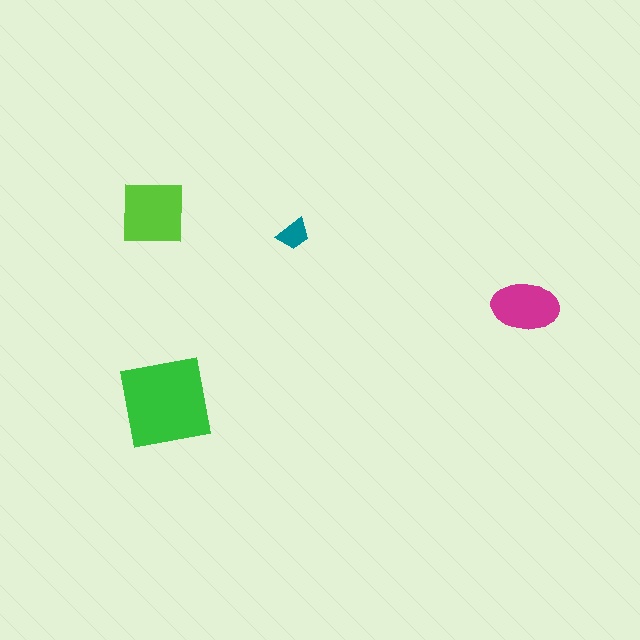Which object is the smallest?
The teal trapezoid.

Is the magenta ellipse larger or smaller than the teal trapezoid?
Larger.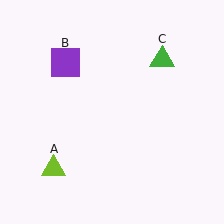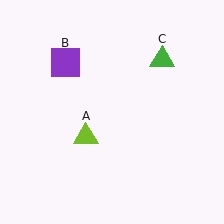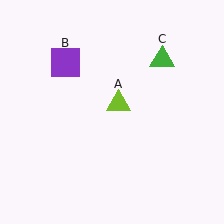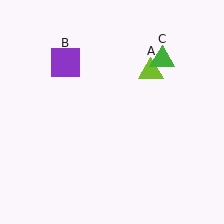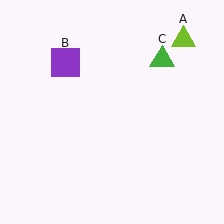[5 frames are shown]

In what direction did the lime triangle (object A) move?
The lime triangle (object A) moved up and to the right.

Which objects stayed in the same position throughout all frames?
Purple square (object B) and green triangle (object C) remained stationary.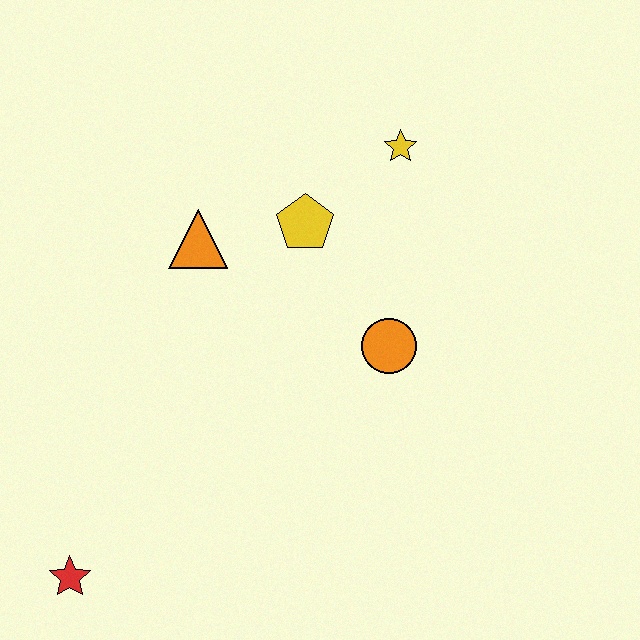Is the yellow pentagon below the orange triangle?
No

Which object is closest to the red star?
The orange triangle is closest to the red star.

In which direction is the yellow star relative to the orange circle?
The yellow star is above the orange circle.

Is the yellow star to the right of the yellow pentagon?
Yes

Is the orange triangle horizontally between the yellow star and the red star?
Yes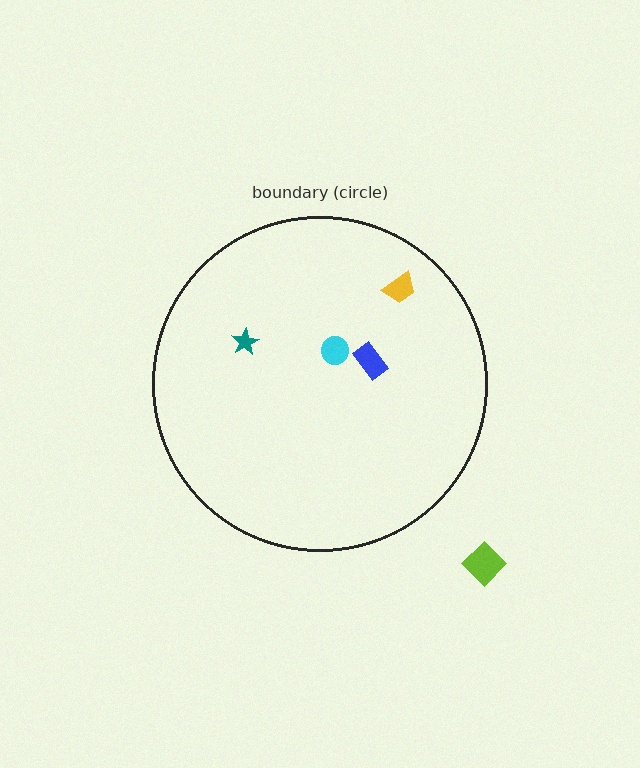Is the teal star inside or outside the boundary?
Inside.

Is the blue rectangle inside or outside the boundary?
Inside.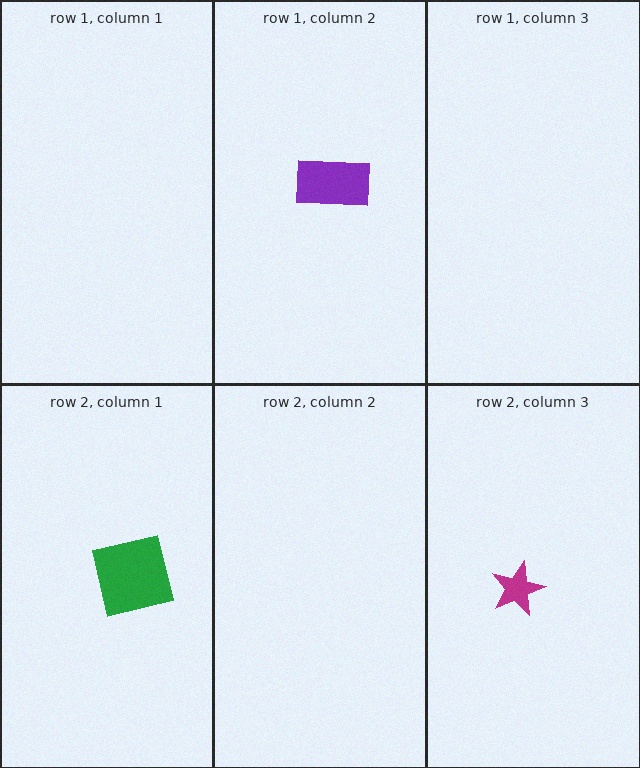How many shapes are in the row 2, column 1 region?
1.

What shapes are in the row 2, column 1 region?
The green square.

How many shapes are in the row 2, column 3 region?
1.